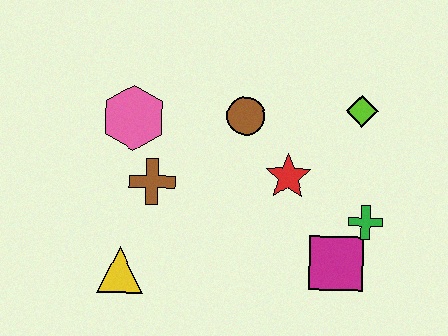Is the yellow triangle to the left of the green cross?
Yes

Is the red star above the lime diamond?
No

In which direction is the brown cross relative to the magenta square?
The brown cross is to the left of the magenta square.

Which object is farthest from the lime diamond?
The yellow triangle is farthest from the lime diamond.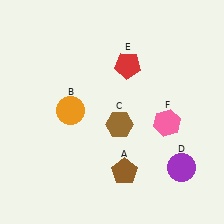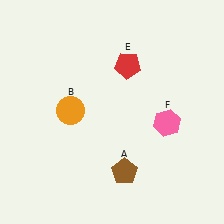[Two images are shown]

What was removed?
The purple circle (D), the brown hexagon (C) were removed in Image 2.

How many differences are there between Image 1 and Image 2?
There are 2 differences between the two images.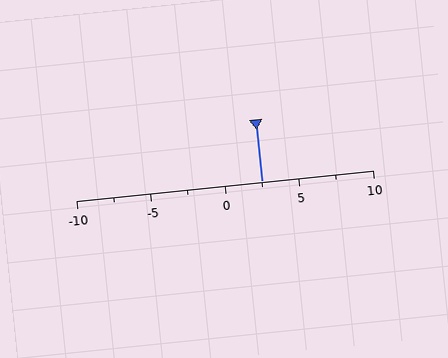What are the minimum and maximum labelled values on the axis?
The axis runs from -10 to 10.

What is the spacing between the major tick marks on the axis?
The major ticks are spaced 5 apart.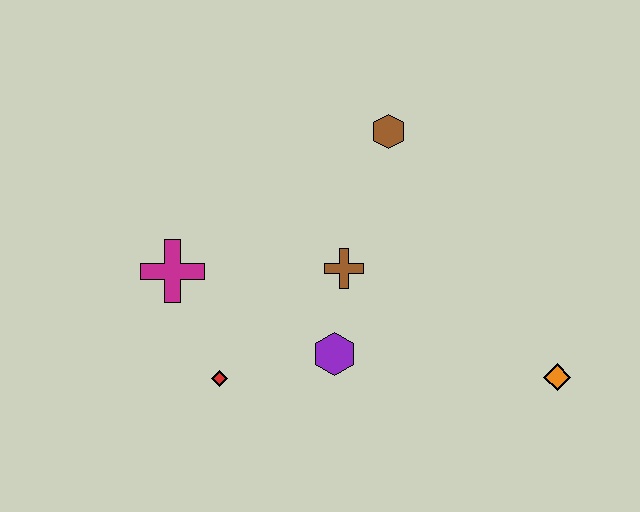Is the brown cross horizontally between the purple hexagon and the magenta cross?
No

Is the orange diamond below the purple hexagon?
Yes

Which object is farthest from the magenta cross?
The orange diamond is farthest from the magenta cross.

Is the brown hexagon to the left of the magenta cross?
No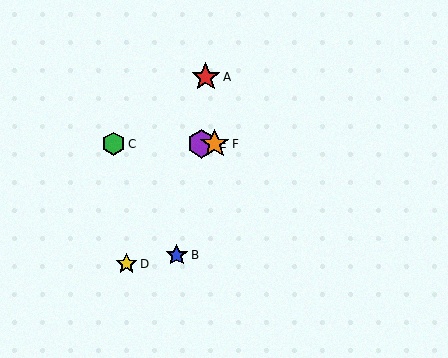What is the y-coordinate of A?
Object A is at y≈77.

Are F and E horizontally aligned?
Yes, both are at y≈144.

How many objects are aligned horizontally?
3 objects (C, E, F) are aligned horizontally.